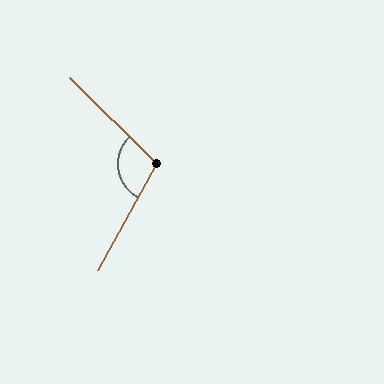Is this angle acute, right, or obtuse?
It is obtuse.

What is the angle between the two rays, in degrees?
Approximately 106 degrees.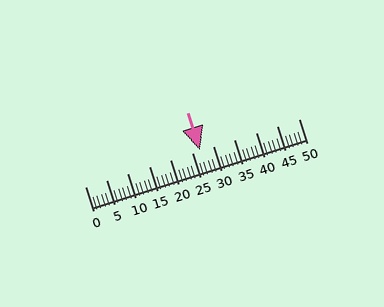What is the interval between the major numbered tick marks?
The major tick marks are spaced 5 units apart.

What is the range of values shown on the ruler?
The ruler shows values from 0 to 50.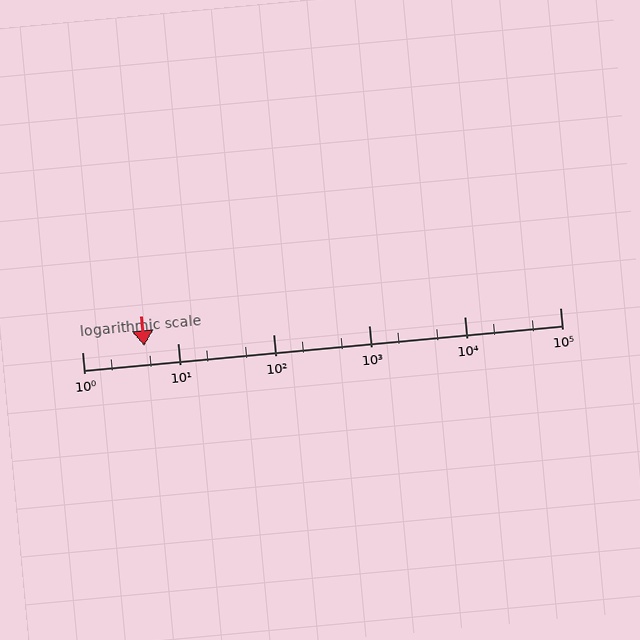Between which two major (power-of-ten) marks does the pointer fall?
The pointer is between 1 and 10.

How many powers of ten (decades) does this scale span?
The scale spans 5 decades, from 1 to 100000.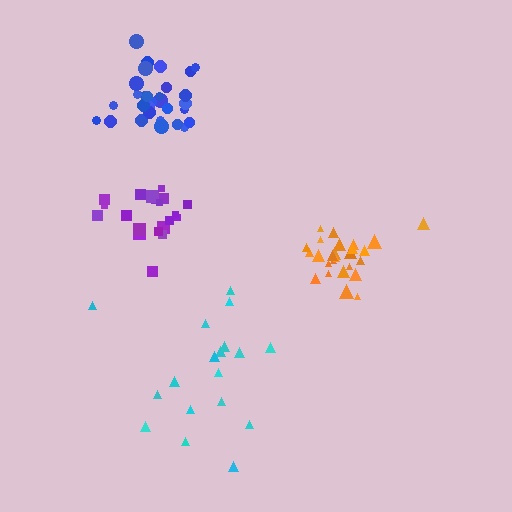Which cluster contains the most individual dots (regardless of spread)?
Blue (31).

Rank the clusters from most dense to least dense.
blue, orange, purple, cyan.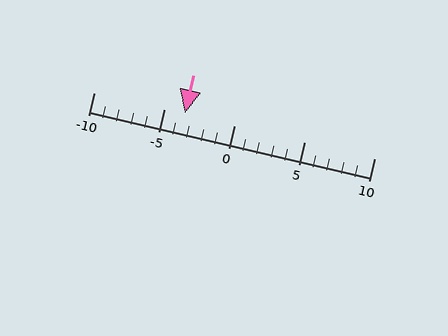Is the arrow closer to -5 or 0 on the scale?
The arrow is closer to -5.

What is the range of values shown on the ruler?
The ruler shows values from -10 to 10.